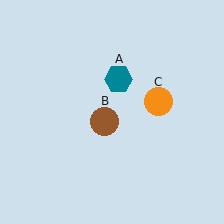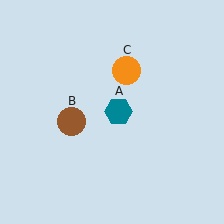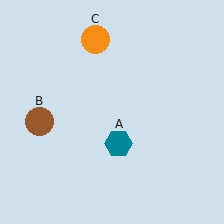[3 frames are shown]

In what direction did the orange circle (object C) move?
The orange circle (object C) moved up and to the left.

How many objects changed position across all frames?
3 objects changed position: teal hexagon (object A), brown circle (object B), orange circle (object C).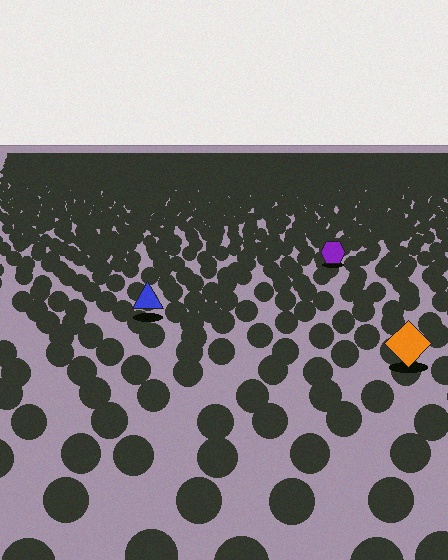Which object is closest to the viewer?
The orange diamond is closest. The texture marks near it are larger and more spread out.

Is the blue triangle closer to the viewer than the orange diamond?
No. The orange diamond is closer — you can tell from the texture gradient: the ground texture is coarser near it.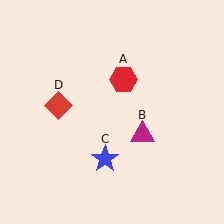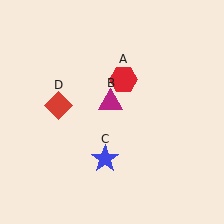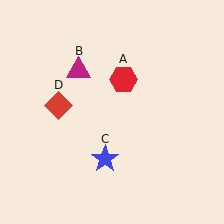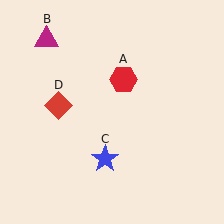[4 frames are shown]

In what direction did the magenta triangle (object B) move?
The magenta triangle (object B) moved up and to the left.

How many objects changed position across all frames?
1 object changed position: magenta triangle (object B).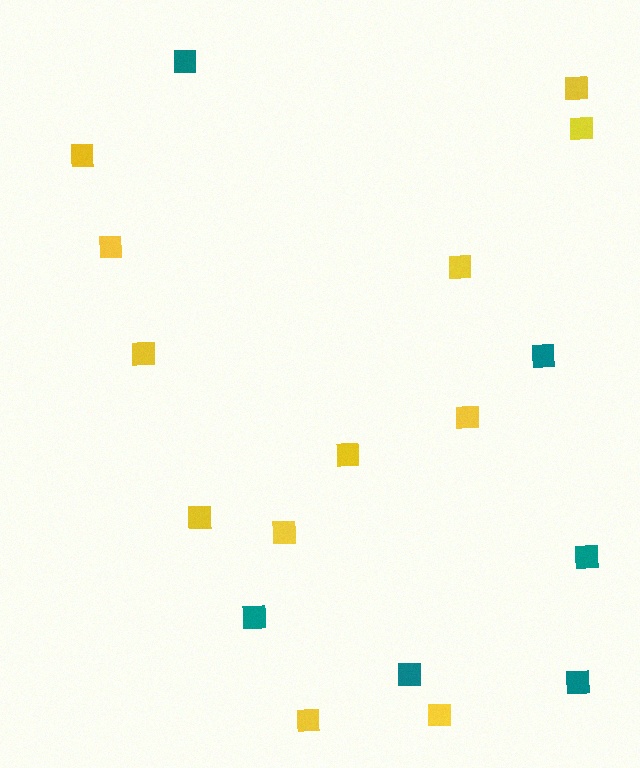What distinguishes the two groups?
There are 2 groups: one group of yellow squares (12) and one group of teal squares (6).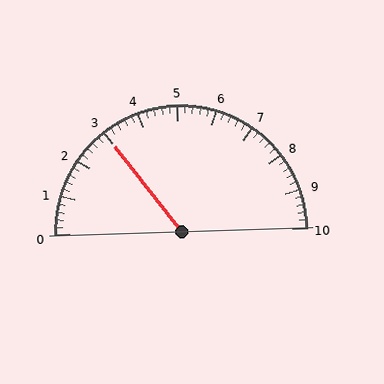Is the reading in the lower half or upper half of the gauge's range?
The reading is in the lower half of the range (0 to 10).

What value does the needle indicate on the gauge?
The needle indicates approximately 3.0.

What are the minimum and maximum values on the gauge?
The gauge ranges from 0 to 10.